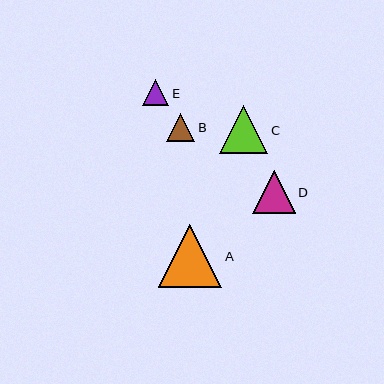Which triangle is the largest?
Triangle A is the largest with a size of approximately 63 pixels.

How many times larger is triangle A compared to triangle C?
Triangle A is approximately 1.3 times the size of triangle C.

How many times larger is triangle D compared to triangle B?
Triangle D is approximately 1.5 times the size of triangle B.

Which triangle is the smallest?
Triangle E is the smallest with a size of approximately 26 pixels.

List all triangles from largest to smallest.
From largest to smallest: A, C, D, B, E.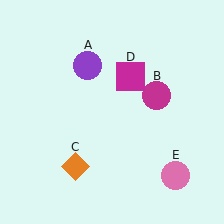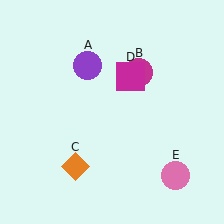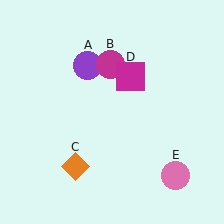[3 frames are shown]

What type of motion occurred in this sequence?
The magenta circle (object B) rotated counterclockwise around the center of the scene.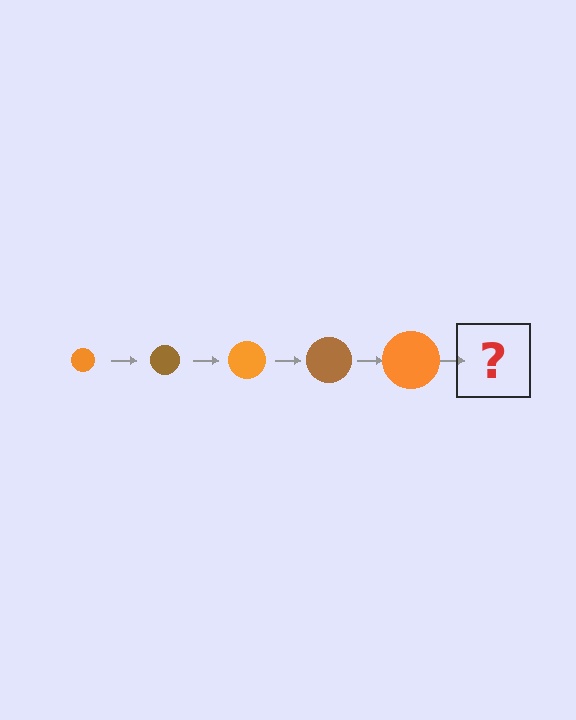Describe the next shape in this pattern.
It should be a brown circle, larger than the previous one.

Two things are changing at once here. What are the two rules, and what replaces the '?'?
The two rules are that the circle grows larger each step and the color cycles through orange and brown. The '?' should be a brown circle, larger than the previous one.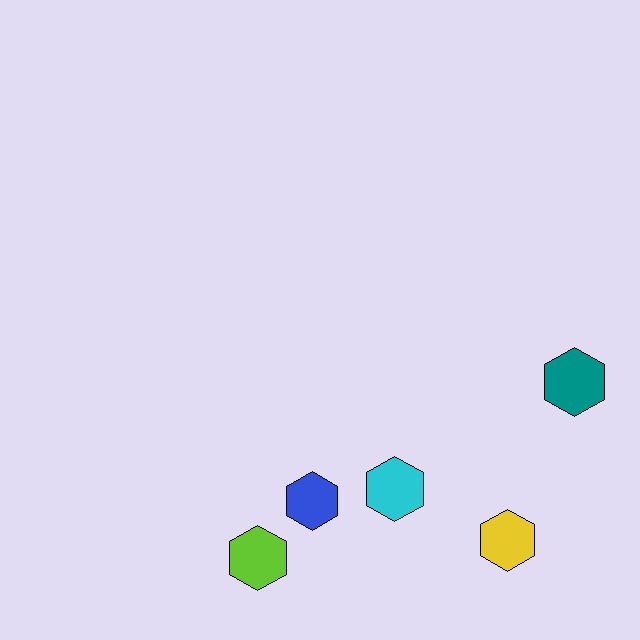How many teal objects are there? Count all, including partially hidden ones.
There is 1 teal object.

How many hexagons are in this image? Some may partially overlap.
There are 5 hexagons.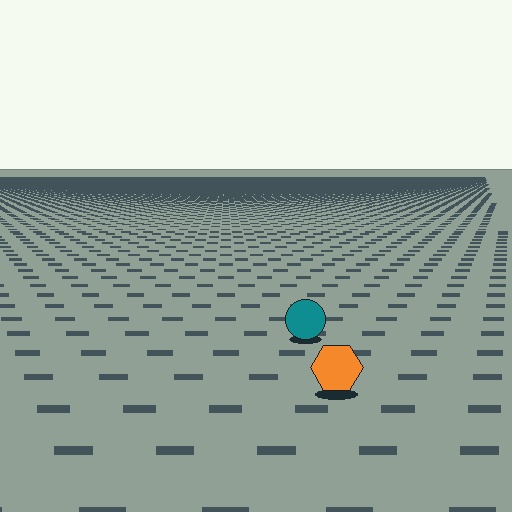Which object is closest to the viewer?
The orange hexagon is closest. The texture marks near it are larger and more spread out.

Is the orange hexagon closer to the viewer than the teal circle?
Yes. The orange hexagon is closer — you can tell from the texture gradient: the ground texture is coarser near it.